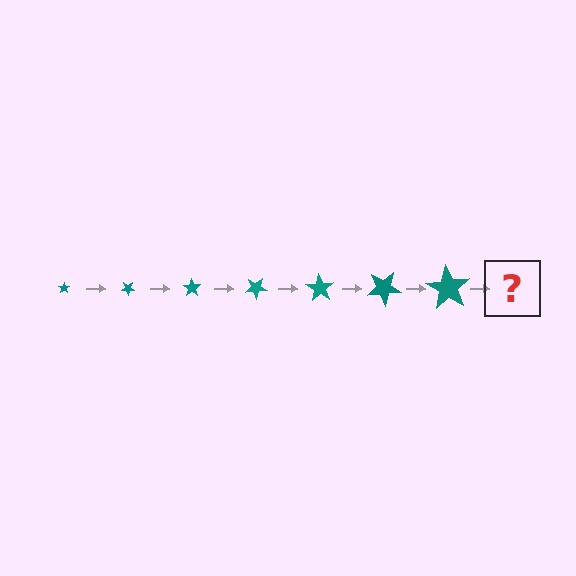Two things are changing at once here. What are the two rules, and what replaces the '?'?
The two rules are that the star grows larger each step and it rotates 35 degrees each step. The '?' should be a star, larger than the previous one and rotated 245 degrees from the start.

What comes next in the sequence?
The next element should be a star, larger than the previous one and rotated 245 degrees from the start.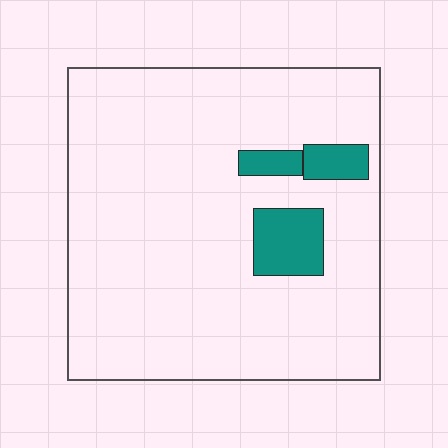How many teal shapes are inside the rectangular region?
3.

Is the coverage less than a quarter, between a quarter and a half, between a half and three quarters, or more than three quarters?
Less than a quarter.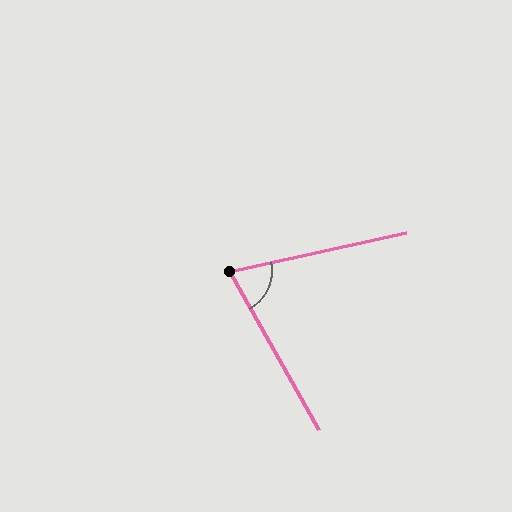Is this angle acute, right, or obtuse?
It is acute.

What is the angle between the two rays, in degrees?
Approximately 73 degrees.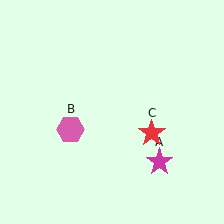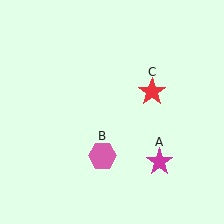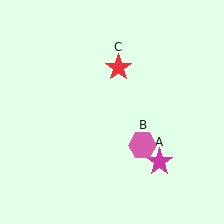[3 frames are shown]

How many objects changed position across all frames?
2 objects changed position: pink hexagon (object B), red star (object C).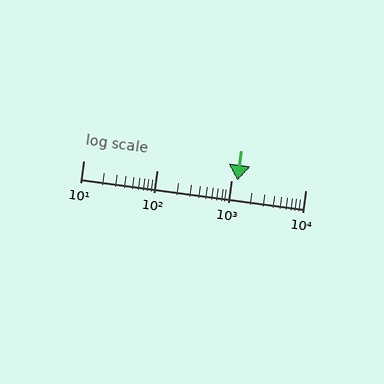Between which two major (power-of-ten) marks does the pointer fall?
The pointer is between 1000 and 10000.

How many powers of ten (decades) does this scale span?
The scale spans 3 decades, from 10 to 10000.